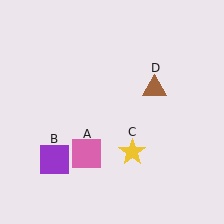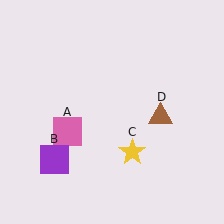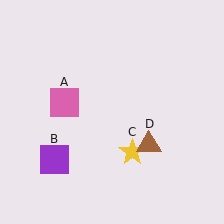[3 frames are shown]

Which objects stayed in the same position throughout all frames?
Purple square (object B) and yellow star (object C) remained stationary.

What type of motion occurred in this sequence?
The pink square (object A), brown triangle (object D) rotated clockwise around the center of the scene.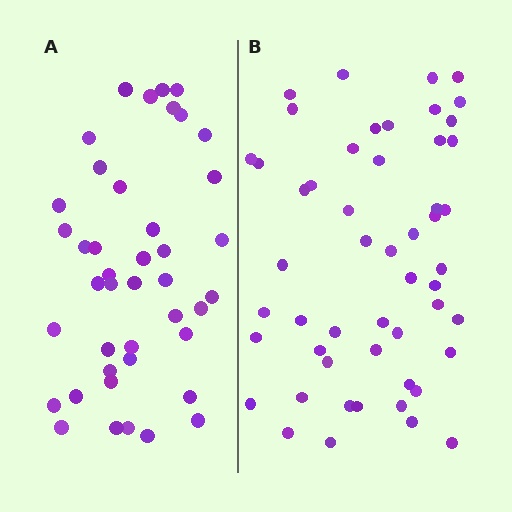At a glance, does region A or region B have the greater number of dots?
Region B (the right region) has more dots.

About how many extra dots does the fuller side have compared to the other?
Region B has roughly 10 or so more dots than region A.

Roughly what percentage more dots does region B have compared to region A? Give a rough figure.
About 25% more.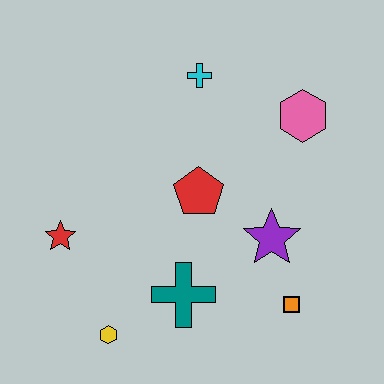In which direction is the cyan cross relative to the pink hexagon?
The cyan cross is to the left of the pink hexagon.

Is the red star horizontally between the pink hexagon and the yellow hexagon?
No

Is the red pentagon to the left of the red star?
No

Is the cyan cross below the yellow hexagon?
No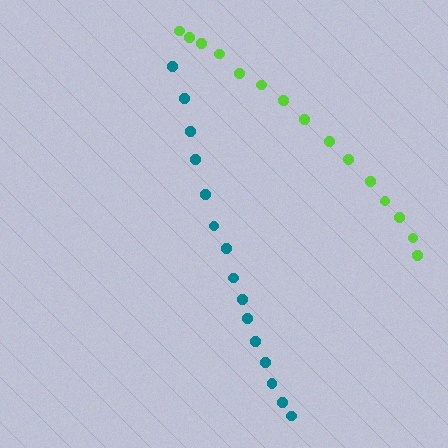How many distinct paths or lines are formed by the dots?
There are 2 distinct paths.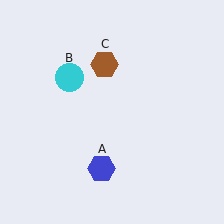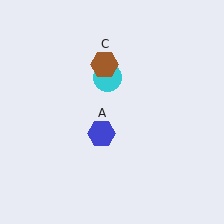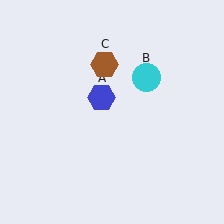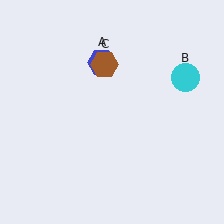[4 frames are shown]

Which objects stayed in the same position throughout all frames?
Brown hexagon (object C) remained stationary.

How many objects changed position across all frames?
2 objects changed position: blue hexagon (object A), cyan circle (object B).